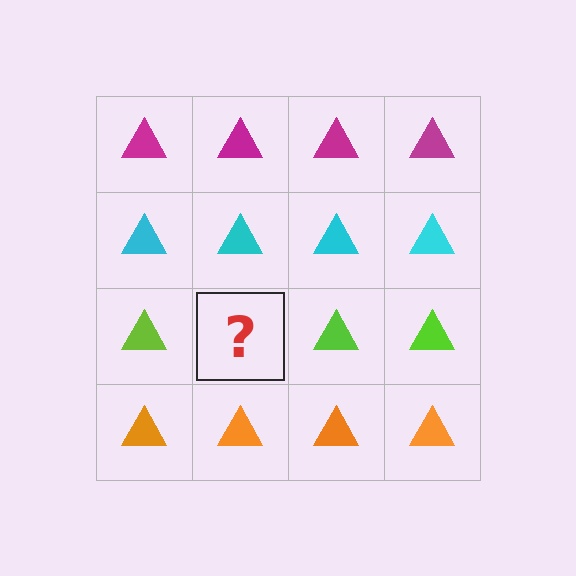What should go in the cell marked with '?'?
The missing cell should contain a lime triangle.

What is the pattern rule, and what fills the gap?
The rule is that each row has a consistent color. The gap should be filled with a lime triangle.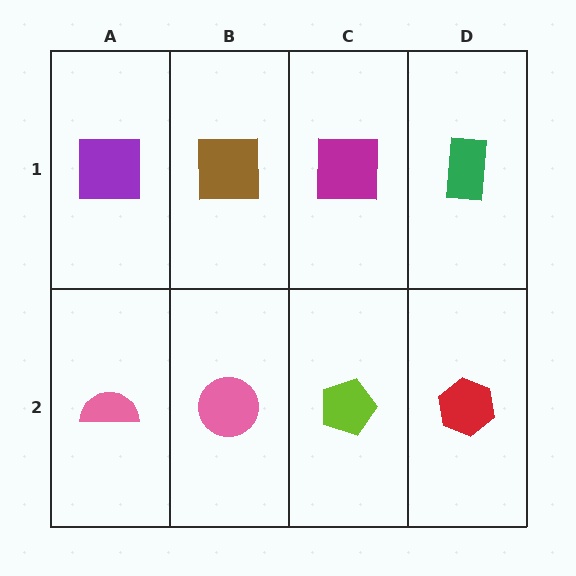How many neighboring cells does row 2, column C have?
3.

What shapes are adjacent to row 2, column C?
A magenta square (row 1, column C), a pink circle (row 2, column B), a red hexagon (row 2, column D).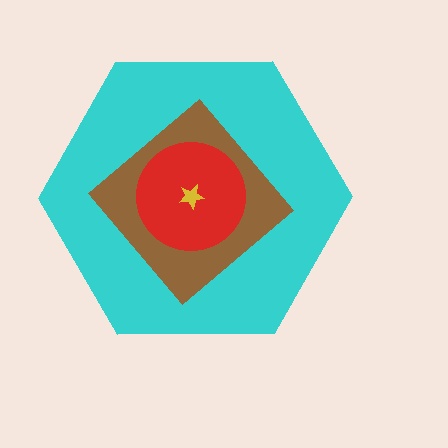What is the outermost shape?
The cyan hexagon.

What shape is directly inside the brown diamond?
The red circle.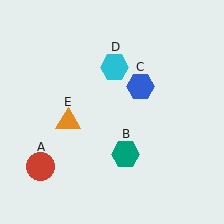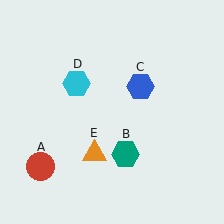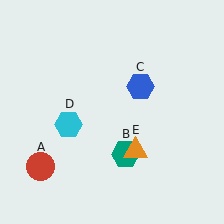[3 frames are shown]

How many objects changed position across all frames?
2 objects changed position: cyan hexagon (object D), orange triangle (object E).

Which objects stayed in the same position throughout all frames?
Red circle (object A) and teal hexagon (object B) and blue hexagon (object C) remained stationary.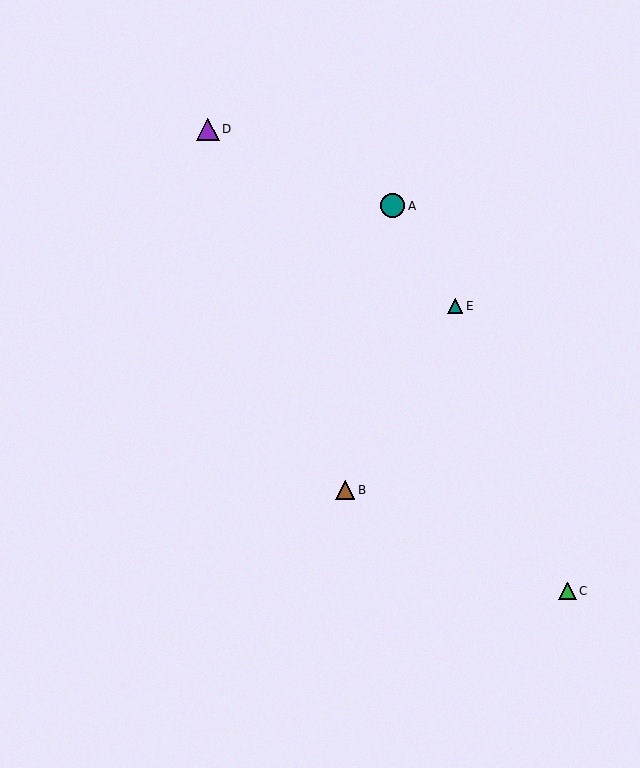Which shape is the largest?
The teal circle (labeled A) is the largest.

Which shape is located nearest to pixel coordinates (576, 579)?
The green triangle (labeled C) at (567, 591) is nearest to that location.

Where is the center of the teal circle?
The center of the teal circle is at (393, 206).